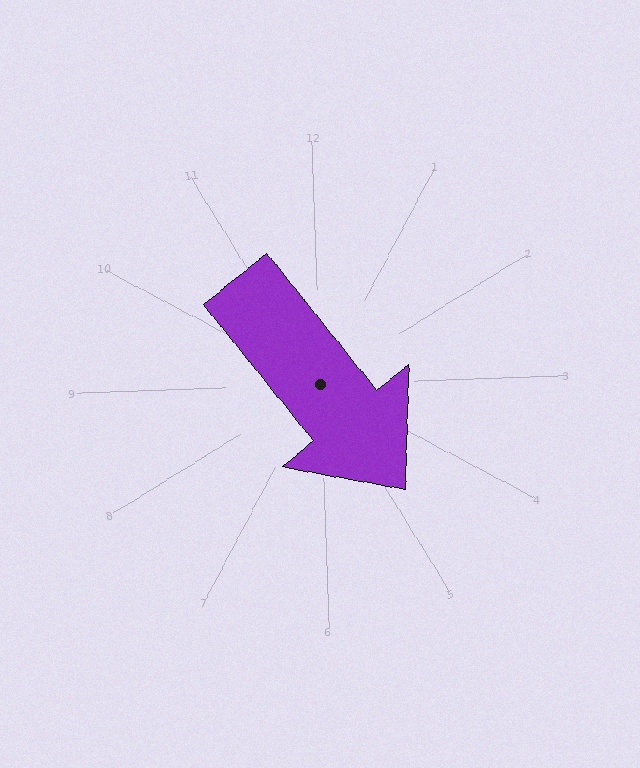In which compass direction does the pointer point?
Southeast.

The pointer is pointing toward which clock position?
Roughly 5 o'clock.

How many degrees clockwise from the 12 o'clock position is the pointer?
Approximately 143 degrees.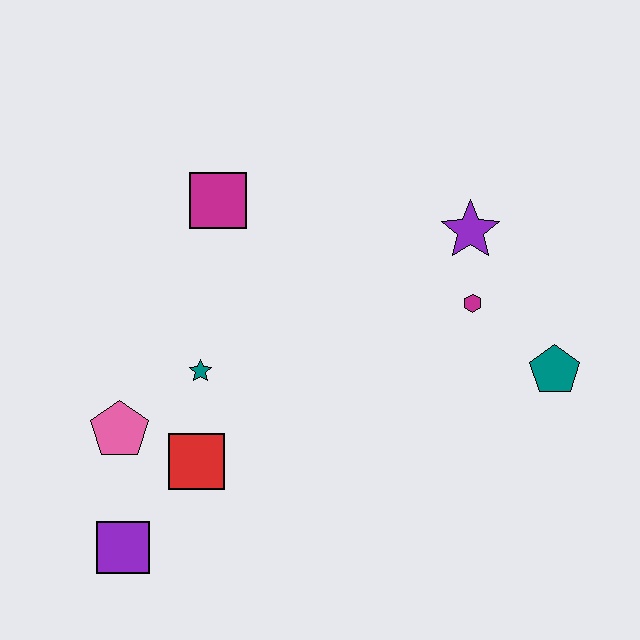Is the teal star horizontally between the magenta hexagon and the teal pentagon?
No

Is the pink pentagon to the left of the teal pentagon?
Yes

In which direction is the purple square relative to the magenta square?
The purple square is below the magenta square.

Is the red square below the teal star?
Yes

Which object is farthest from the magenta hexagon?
The purple square is farthest from the magenta hexagon.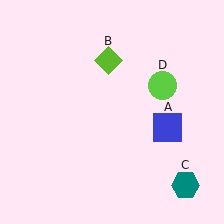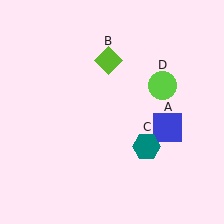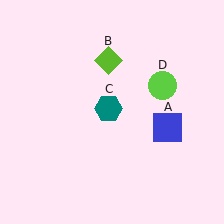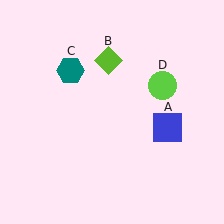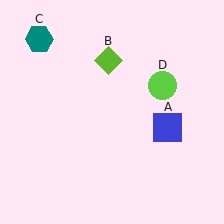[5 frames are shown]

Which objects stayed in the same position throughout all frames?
Blue square (object A) and lime diamond (object B) and lime circle (object D) remained stationary.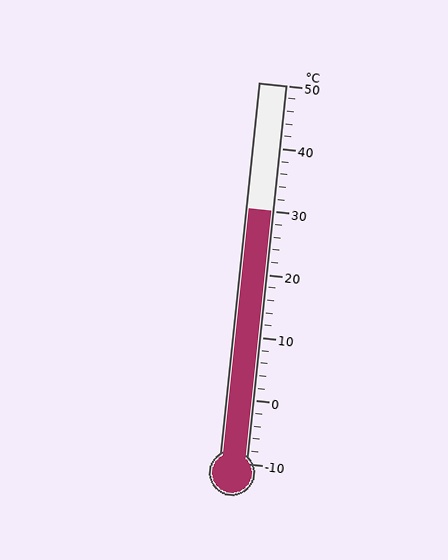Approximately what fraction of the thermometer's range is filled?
The thermometer is filled to approximately 65% of its range.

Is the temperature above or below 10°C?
The temperature is above 10°C.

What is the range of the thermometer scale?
The thermometer scale ranges from -10°C to 50°C.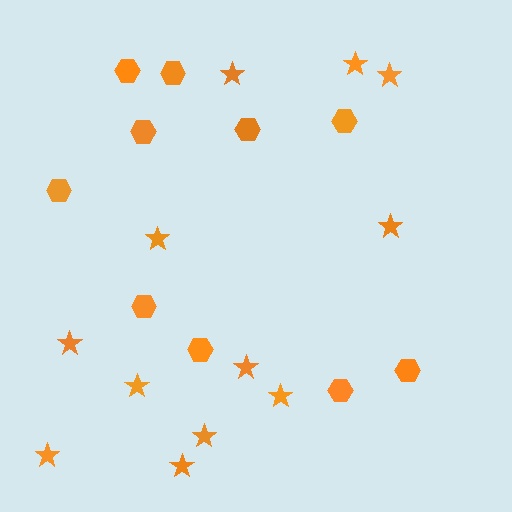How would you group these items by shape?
There are 2 groups: one group of stars (12) and one group of hexagons (10).